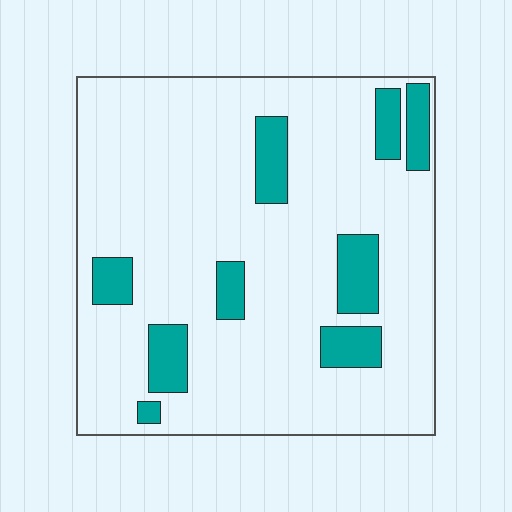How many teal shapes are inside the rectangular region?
9.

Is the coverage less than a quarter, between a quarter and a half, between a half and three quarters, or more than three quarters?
Less than a quarter.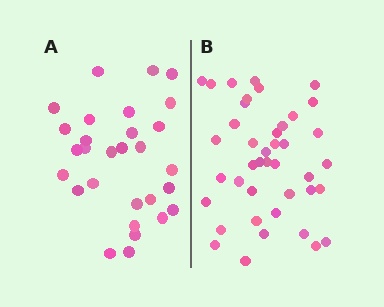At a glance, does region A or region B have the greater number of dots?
Region B (the right region) has more dots.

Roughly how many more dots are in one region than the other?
Region B has roughly 12 or so more dots than region A.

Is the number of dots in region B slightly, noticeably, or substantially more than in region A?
Region B has noticeably more, but not dramatically so. The ratio is roughly 1.4 to 1.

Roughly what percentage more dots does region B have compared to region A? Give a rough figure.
About 40% more.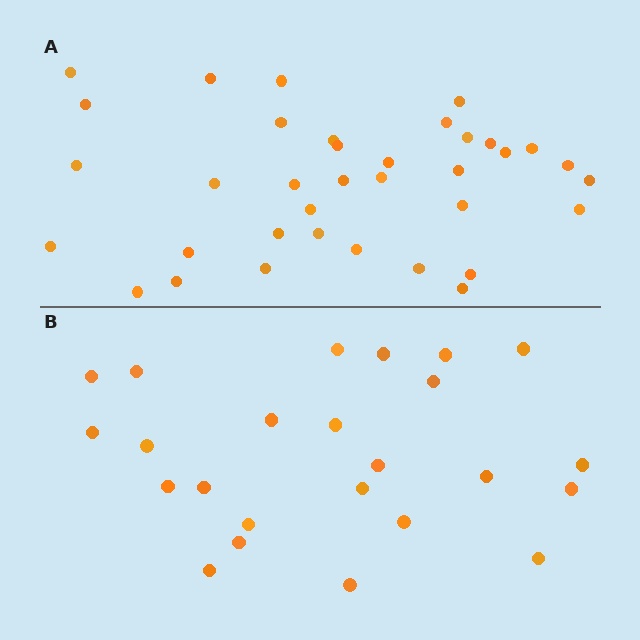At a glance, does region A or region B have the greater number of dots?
Region A (the top region) has more dots.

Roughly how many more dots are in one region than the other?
Region A has roughly 12 or so more dots than region B.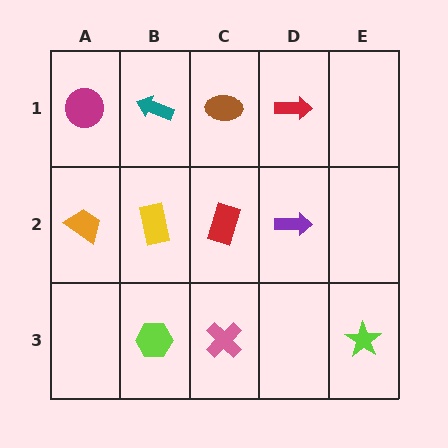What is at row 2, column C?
A red rectangle.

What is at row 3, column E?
A lime star.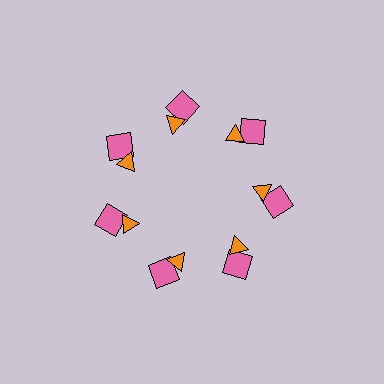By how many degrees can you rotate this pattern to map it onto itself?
The pattern maps onto itself every 51 degrees of rotation.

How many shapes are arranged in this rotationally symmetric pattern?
There are 14 shapes, arranged in 7 groups of 2.